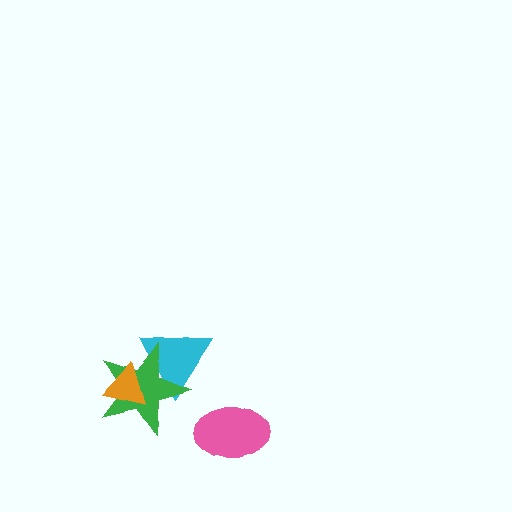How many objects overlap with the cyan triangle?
2 objects overlap with the cyan triangle.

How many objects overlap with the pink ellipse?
0 objects overlap with the pink ellipse.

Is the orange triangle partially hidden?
No, no other shape covers it.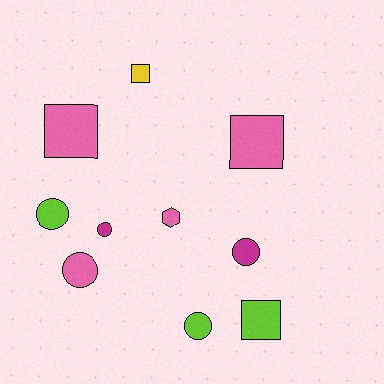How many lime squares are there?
There is 1 lime square.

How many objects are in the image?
There are 10 objects.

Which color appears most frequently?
Pink, with 4 objects.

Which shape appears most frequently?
Circle, with 5 objects.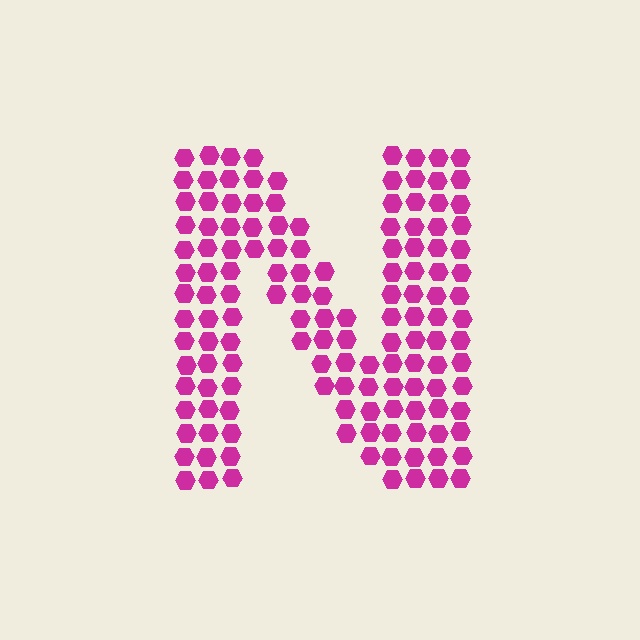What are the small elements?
The small elements are hexagons.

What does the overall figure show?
The overall figure shows the letter N.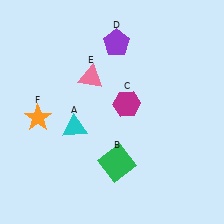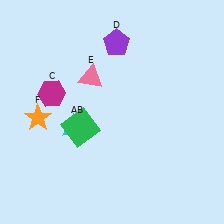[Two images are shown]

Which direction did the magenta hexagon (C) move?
The magenta hexagon (C) moved left.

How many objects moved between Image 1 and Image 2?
2 objects moved between the two images.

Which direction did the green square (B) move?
The green square (B) moved left.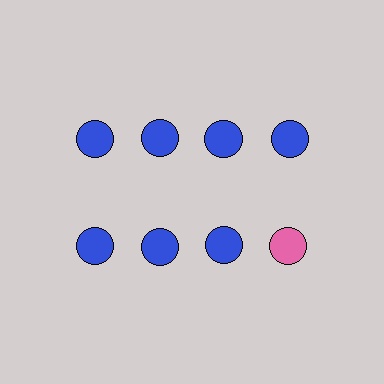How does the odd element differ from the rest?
It has a different color: pink instead of blue.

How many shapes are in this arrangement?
There are 8 shapes arranged in a grid pattern.